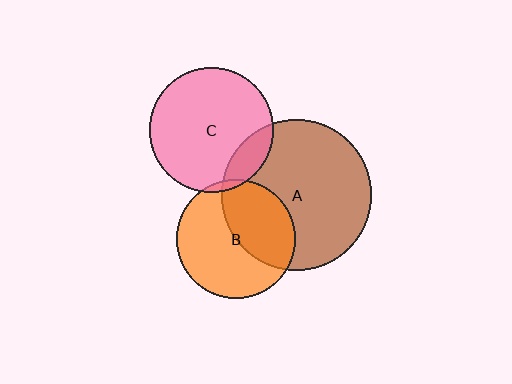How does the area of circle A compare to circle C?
Approximately 1.5 times.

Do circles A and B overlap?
Yes.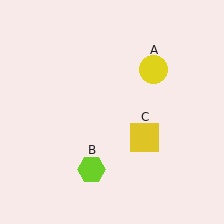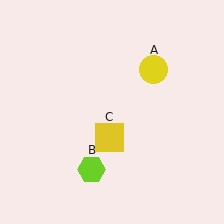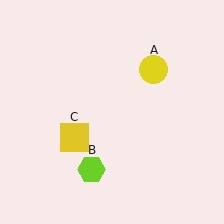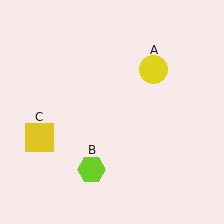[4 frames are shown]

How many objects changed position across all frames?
1 object changed position: yellow square (object C).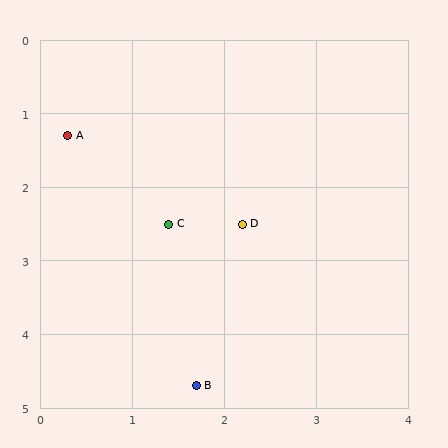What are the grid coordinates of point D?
Point D is at approximately (2.2, 2.5).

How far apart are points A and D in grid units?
Points A and D are about 2.2 grid units apart.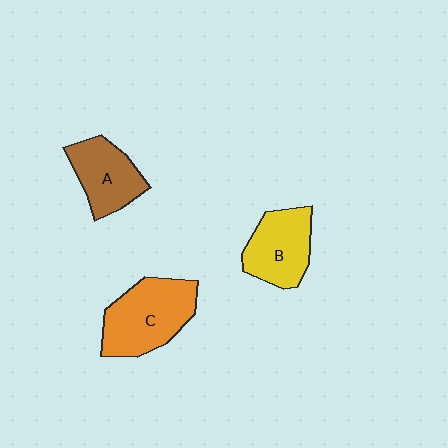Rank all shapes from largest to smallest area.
From largest to smallest: C (orange), B (yellow), A (brown).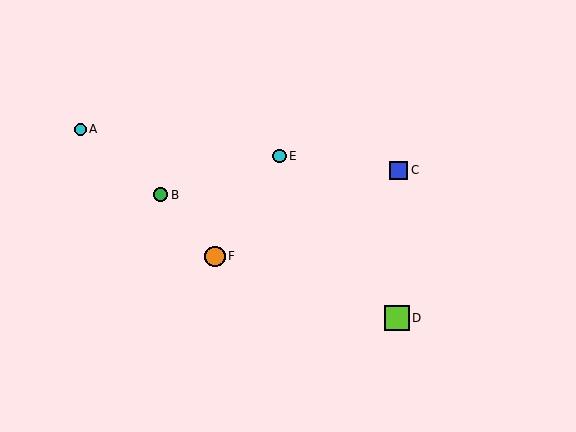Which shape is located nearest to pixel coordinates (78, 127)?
The cyan circle (labeled A) at (80, 129) is nearest to that location.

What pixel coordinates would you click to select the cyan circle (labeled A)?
Click at (80, 129) to select the cyan circle A.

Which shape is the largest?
The lime square (labeled D) is the largest.